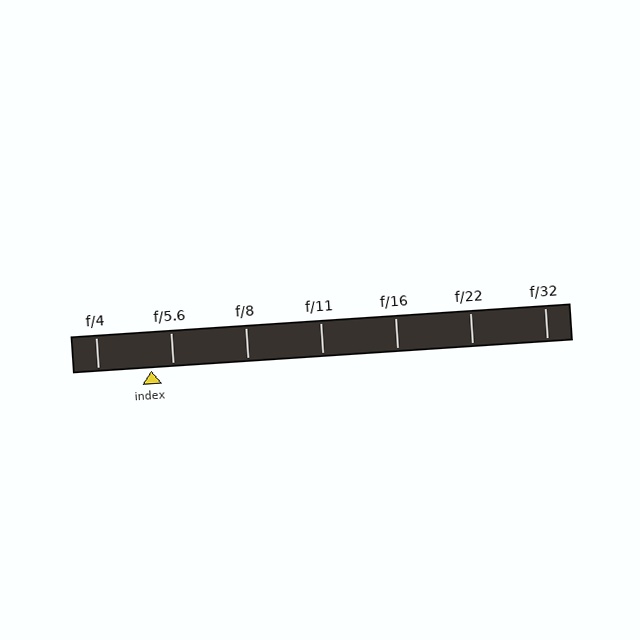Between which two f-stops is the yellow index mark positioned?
The index mark is between f/4 and f/5.6.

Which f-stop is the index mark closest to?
The index mark is closest to f/5.6.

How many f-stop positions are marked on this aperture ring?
There are 7 f-stop positions marked.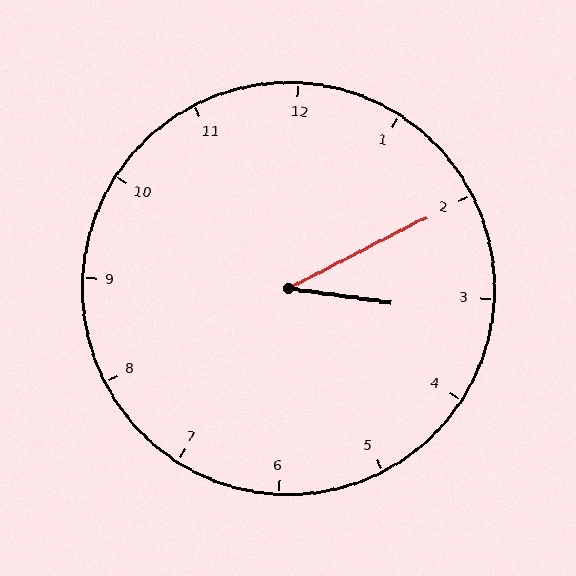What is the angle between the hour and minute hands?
Approximately 35 degrees.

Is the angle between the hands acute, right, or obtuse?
It is acute.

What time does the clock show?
3:10.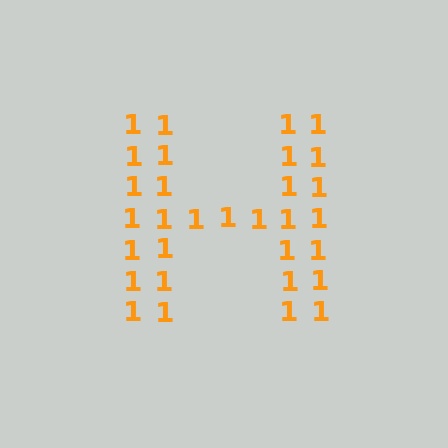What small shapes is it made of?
It is made of small digit 1's.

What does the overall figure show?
The overall figure shows the letter H.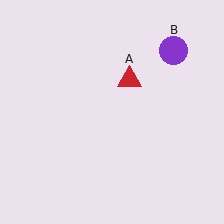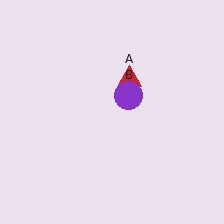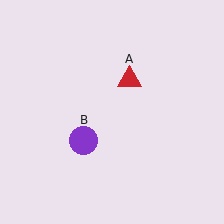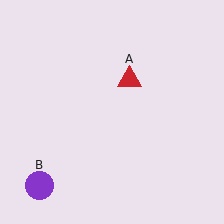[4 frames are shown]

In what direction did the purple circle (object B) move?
The purple circle (object B) moved down and to the left.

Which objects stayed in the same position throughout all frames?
Red triangle (object A) remained stationary.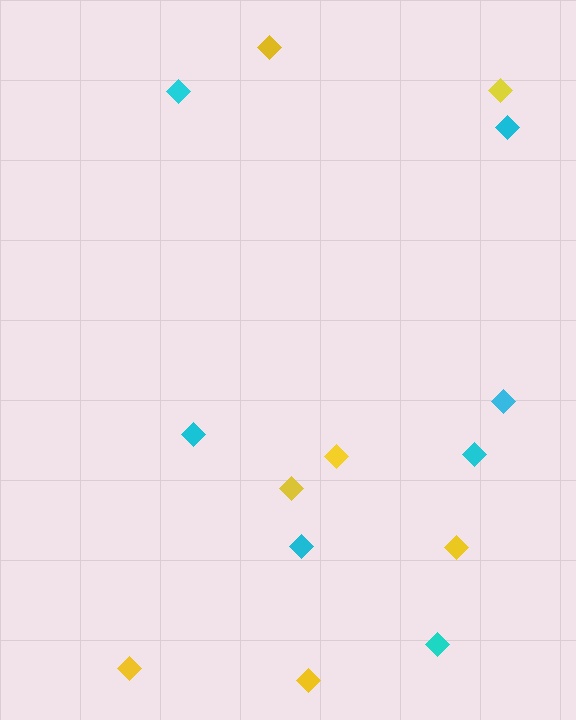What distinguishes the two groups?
There are 2 groups: one group of cyan diamonds (7) and one group of yellow diamonds (7).